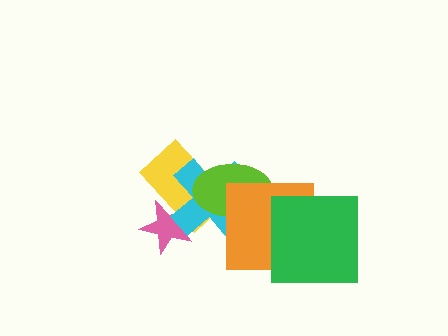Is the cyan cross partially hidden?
Yes, it is partially covered by another shape.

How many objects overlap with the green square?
1 object overlaps with the green square.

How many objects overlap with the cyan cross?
4 objects overlap with the cyan cross.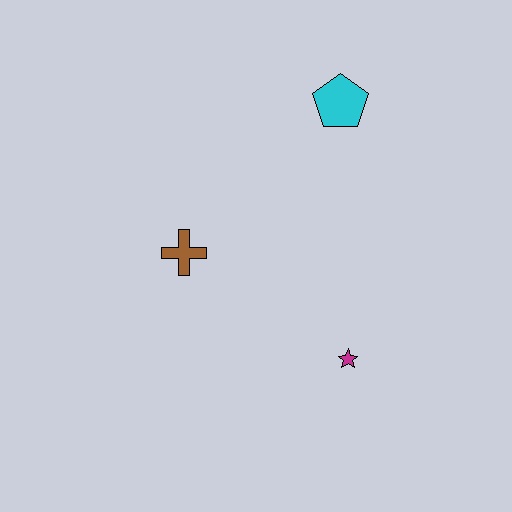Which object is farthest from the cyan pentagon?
The magenta star is farthest from the cyan pentagon.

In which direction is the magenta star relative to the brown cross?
The magenta star is to the right of the brown cross.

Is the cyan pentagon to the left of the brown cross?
No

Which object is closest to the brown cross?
The magenta star is closest to the brown cross.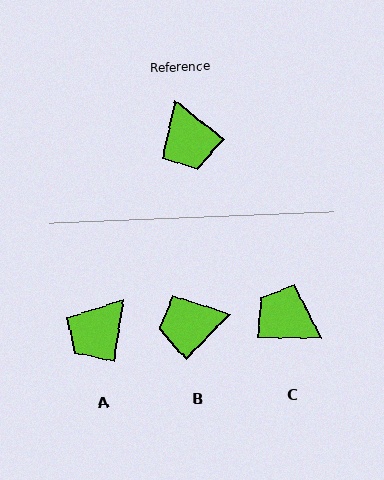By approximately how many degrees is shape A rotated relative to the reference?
Approximately 60 degrees clockwise.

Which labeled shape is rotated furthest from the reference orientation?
C, about 142 degrees away.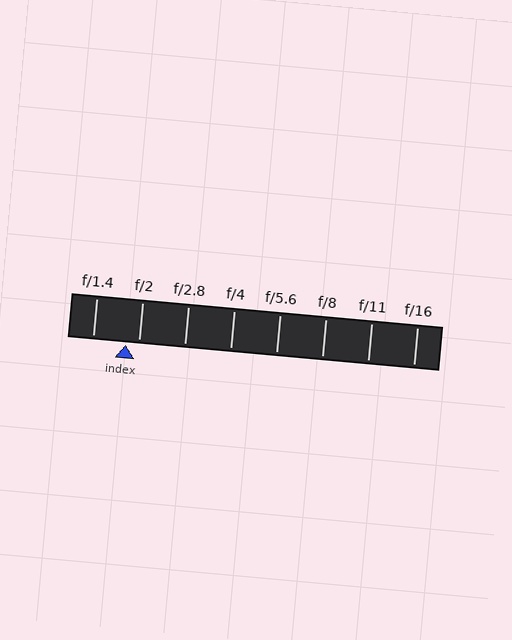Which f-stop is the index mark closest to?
The index mark is closest to f/2.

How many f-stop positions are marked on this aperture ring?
There are 8 f-stop positions marked.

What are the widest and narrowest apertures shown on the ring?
The widest aperture shown is f/1.4 and the narrowest is f/16.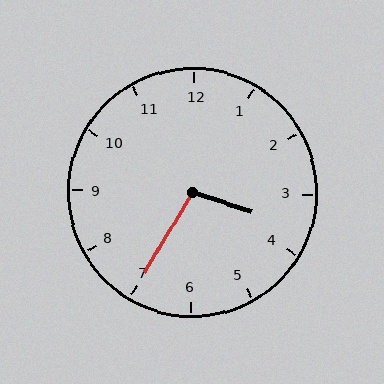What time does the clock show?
3:35.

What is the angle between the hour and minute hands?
Approximately 102 degrees.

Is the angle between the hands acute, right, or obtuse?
It is obtuse.